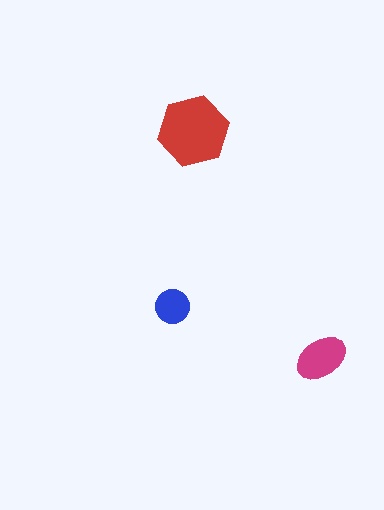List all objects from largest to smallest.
The red hexagon, the magenta ellipse, the blue circle.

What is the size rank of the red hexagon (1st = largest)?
1st.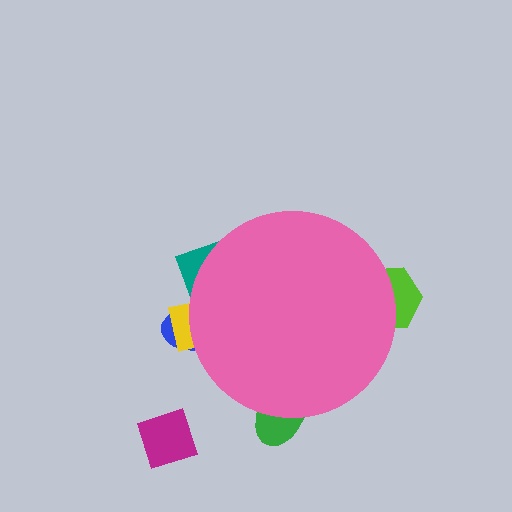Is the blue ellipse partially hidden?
Yes, the blue ellipse is partially hidden behind the pink circle.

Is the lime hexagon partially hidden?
Yes, the lime hexagon is partially hidden behind the pink circle.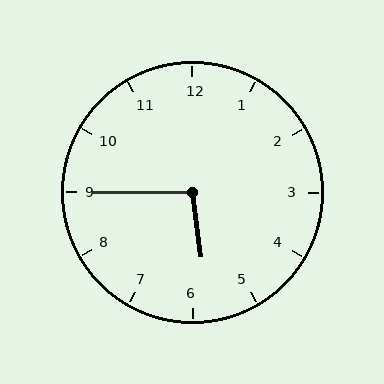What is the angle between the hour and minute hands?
Approximately 98 degrees.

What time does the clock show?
5:45.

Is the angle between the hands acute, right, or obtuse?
It is obtuse.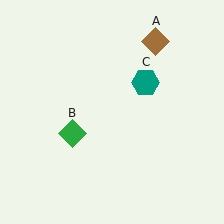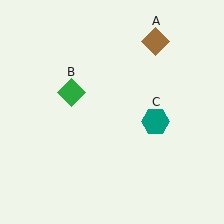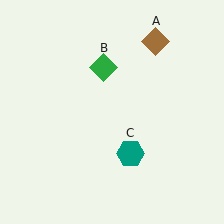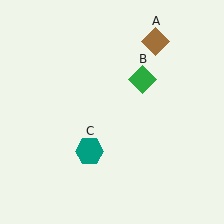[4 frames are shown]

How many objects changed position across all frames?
2 objects changed position: green diamond (object B), teal hexagon (object C).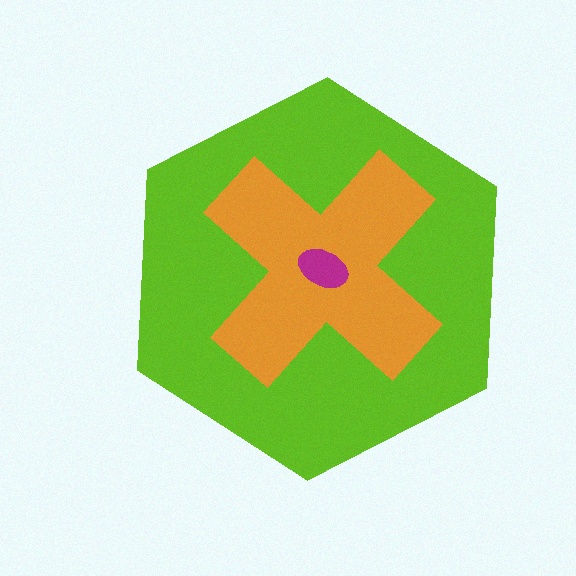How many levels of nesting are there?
3.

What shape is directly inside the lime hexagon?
The orange cross.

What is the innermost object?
The magenta ellipse.